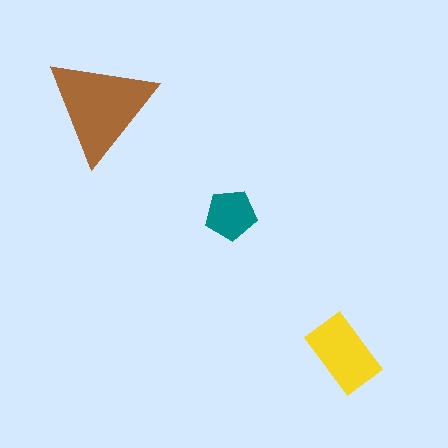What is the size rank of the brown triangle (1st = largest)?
1st.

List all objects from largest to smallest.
The brown triangle, the yellow rectangle, the teal pentagon.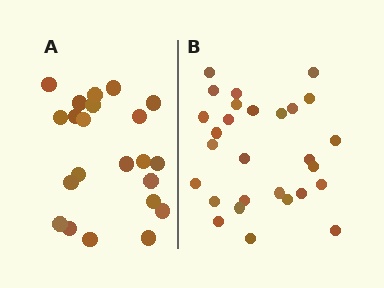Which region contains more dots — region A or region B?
Region B (the right region) has more dots.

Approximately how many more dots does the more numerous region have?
Region B has about 6 more dots than region A.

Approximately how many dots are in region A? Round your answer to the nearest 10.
About 20 dots. (The exact count is 22, which rounds to 20.)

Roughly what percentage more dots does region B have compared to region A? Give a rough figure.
About 25% more.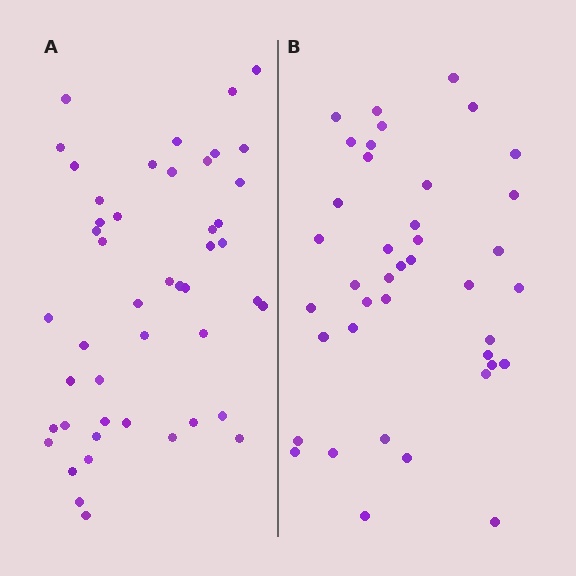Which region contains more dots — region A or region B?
Region A (the left region) has more dots.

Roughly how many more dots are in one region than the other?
Region A has roughly 8 or so more dots than region B.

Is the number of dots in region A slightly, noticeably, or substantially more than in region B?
Region A has only slightly more — the two regions are fairly close. The ratio is roughly 1.2 to 1.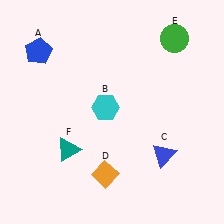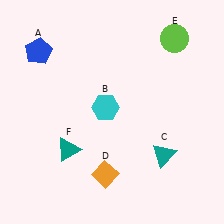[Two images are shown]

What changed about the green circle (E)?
In Image 1, E is green. In Image 2, it changed to lime.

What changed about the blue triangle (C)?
In Image 1, C is blue. In Image 2, it changed to teal.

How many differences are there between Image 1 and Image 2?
There are 2 differences between the two images.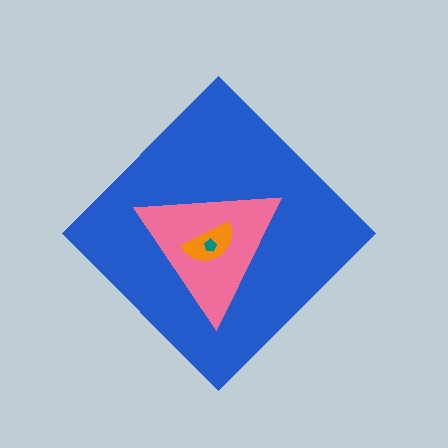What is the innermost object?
The teal pentagon.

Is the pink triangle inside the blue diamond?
Yes.